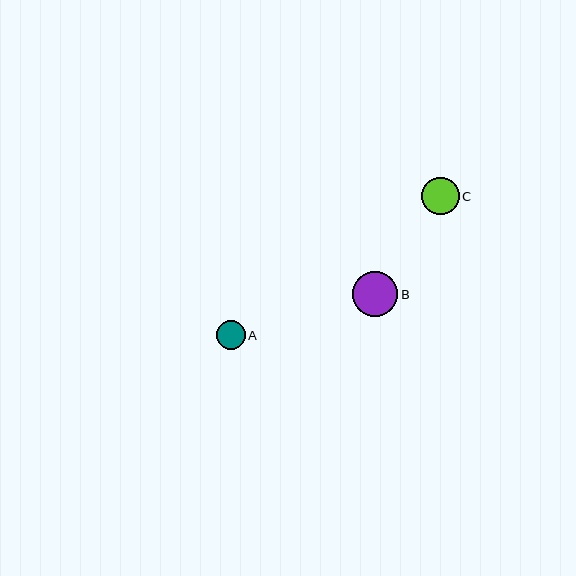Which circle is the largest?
Circle B is the largest with a size of approximately 45 pixels.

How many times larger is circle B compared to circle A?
Circle B is approximately 1.6 times the size of circle A.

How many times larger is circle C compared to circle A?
Circle C is approximately 1.3 times the size of circle A.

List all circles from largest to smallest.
From largest to smallest: B, C, A.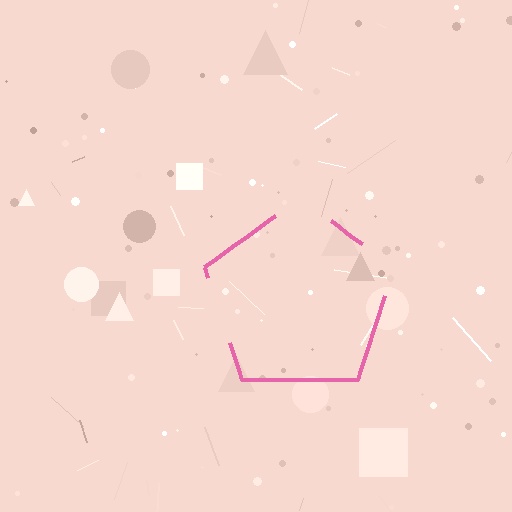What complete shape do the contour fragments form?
The contour fragments form a pentagon.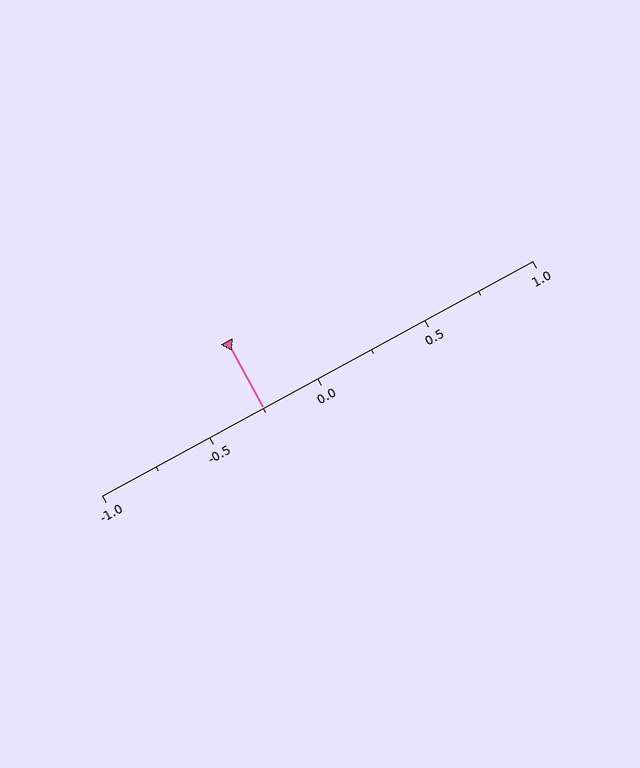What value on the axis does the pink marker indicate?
The marker indicates approximately -0.25.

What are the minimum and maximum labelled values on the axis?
The axis runs from -1.0 to 1.0.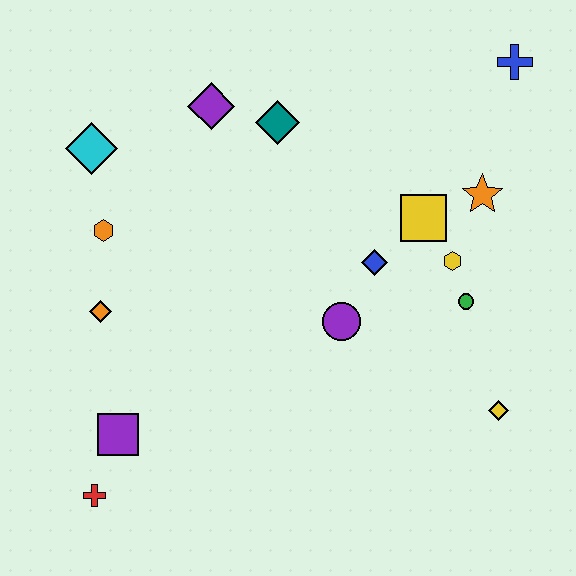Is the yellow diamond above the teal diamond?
No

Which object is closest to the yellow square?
The yellow hexagon is closest to the yellow square.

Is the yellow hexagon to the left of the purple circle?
No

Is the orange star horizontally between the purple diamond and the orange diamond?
No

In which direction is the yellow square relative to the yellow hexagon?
The yellow square is above the yellow hexagon.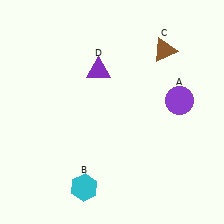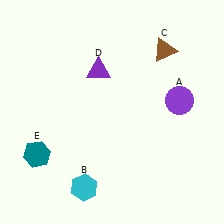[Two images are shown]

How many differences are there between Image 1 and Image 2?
There is 1 difference between the two images.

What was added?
A teal hexagon (E) was added in Image 2.